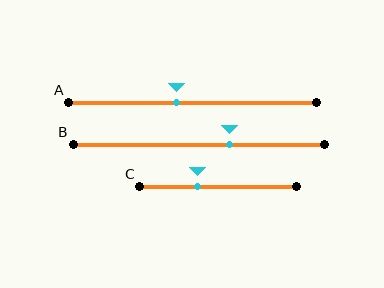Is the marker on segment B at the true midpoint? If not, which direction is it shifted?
No, the marker on segment B is shifted to the right by about 12% of the segment length.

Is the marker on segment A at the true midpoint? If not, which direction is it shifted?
No, the marker on segment A is shifted to the left by about 6% of the segment length.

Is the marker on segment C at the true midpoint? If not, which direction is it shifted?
No, the marker on segment C is shifted to the left by about 13% of the segment length.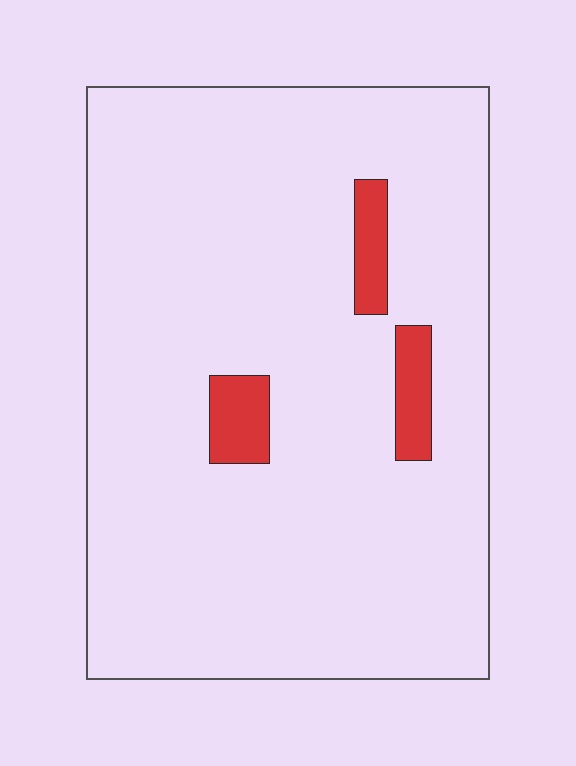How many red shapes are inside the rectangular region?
3.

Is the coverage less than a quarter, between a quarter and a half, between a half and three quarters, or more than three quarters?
Less than a quarter.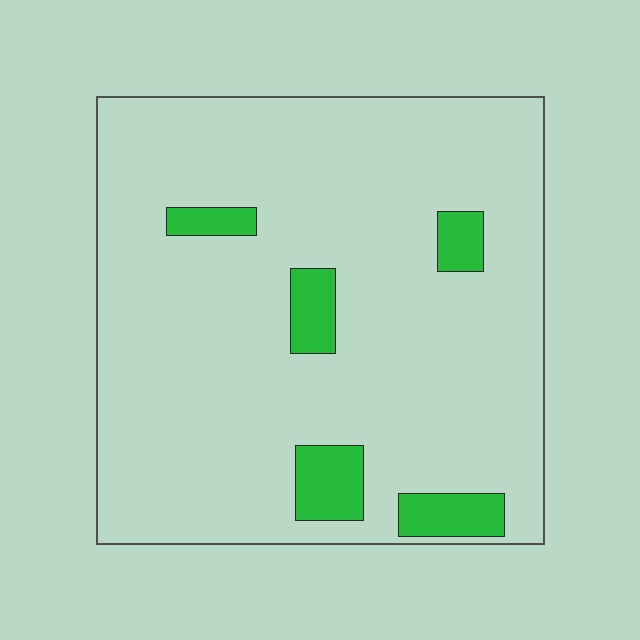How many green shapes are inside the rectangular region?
5.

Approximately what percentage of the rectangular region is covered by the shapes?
Approximately 10%.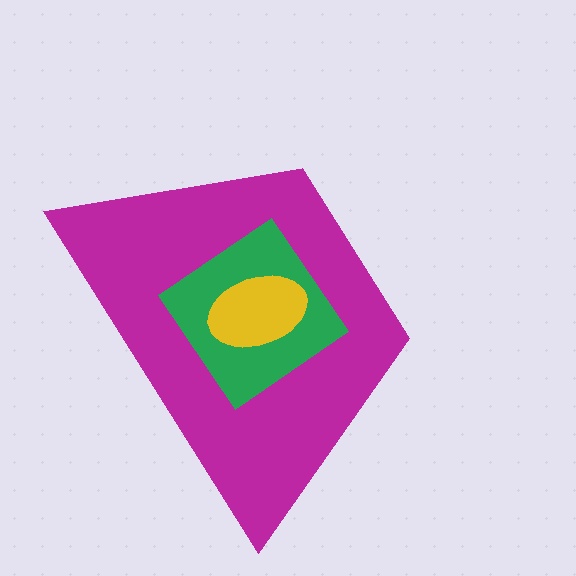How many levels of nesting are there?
3.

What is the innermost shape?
The yellow ellipse.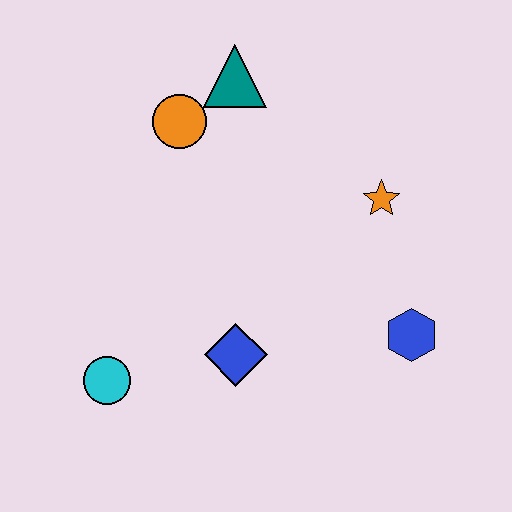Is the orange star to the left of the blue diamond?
No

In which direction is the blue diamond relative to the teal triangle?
The blue diamond is below the teal triangle.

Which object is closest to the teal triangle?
The orange circle is closest to the teal triangle.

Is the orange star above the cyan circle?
Yes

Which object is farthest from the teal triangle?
The cyan circle is farthest from the teal triangle.